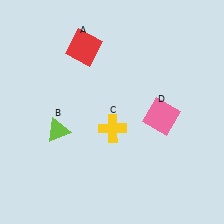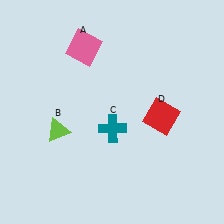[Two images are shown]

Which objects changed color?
A changed from red to pink. C changed from yellow to teal. D changed from pink to red.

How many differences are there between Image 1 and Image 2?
There are 3 differences between the two images.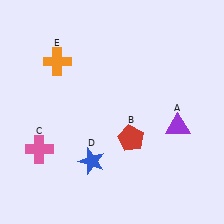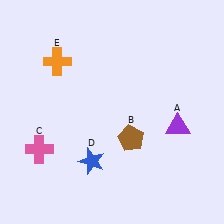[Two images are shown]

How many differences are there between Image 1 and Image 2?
There is 1 difference between the two images.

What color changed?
The pentagon (B) changed from red in Image 1 to brown in Image 2.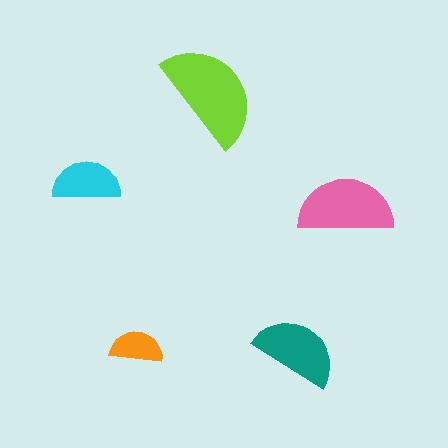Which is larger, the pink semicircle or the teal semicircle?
The pink one.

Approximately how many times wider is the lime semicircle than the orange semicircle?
About 2 times wider.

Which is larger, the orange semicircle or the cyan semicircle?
The cyan one.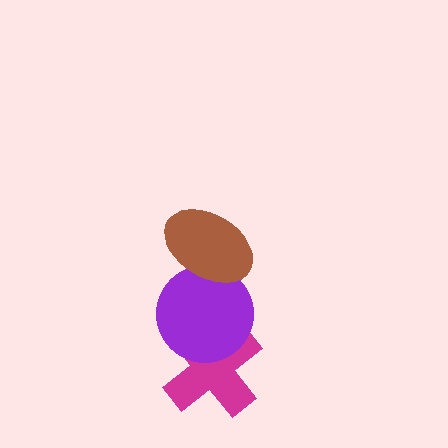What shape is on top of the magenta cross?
The purple circle is on top of the magenta cross.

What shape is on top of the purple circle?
The brown ellipse is on top of the purple circle.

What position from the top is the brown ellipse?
The brown ellipse is 1st from the top.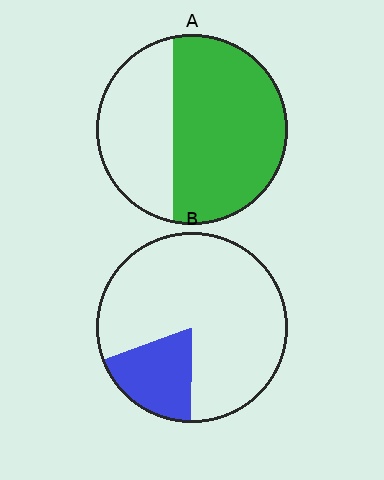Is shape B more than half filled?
No.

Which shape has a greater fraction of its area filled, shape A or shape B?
Shape A.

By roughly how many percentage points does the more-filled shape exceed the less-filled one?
By roughly 45 percentage points (A over B).